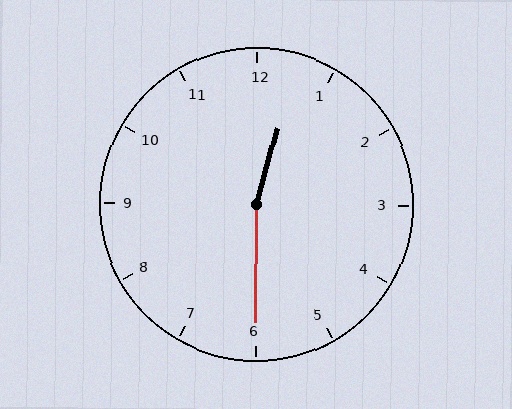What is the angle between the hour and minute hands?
Approximately 165 degrees.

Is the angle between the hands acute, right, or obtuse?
It is obtuse.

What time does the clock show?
12:30.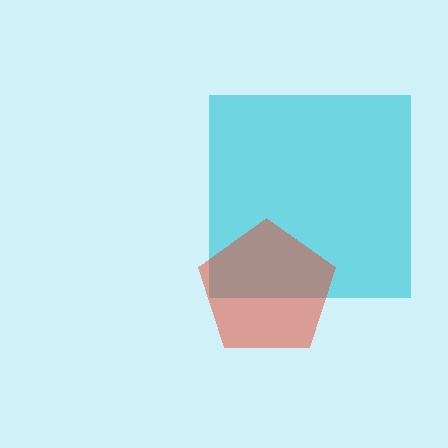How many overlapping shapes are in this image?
There are 2 overlapping shapes in the image.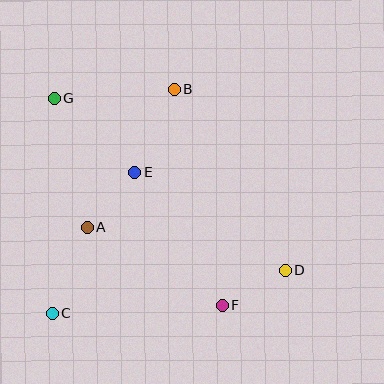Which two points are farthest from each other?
Points D and G are farthest from each other.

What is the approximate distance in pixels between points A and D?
The distance between A and D is approximately 203 pixels.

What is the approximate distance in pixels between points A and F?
The distance between A and F is approximately 156 pixels.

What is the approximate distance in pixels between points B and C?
The distance between B and C is approximately 255 pixels.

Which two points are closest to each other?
Points D and F are closest to each other.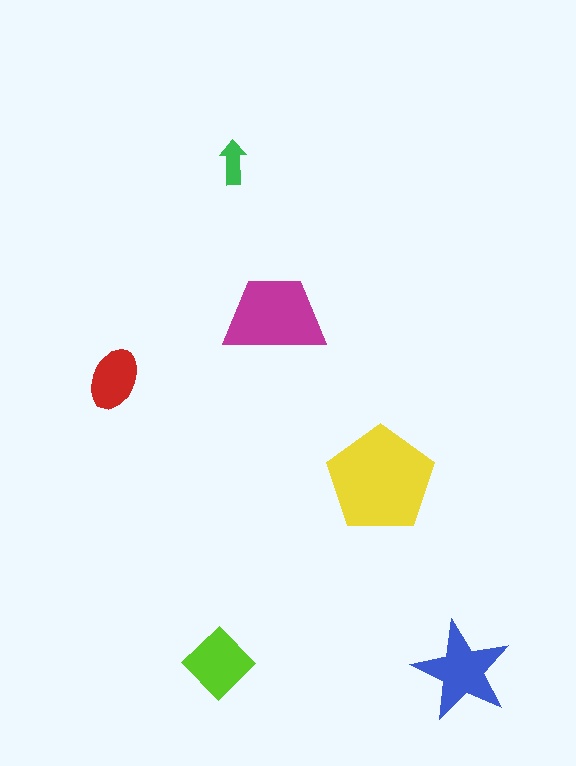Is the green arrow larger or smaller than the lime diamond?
Smaller.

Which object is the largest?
The yellow pentagon.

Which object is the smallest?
The green arrow.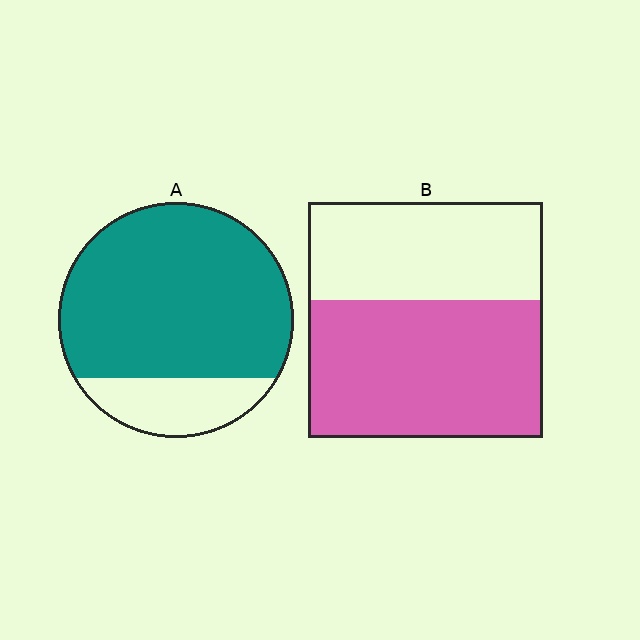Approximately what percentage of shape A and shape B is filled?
A is approximately 80% and B is approximately 60%.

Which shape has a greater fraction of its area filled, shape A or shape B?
Shape A.